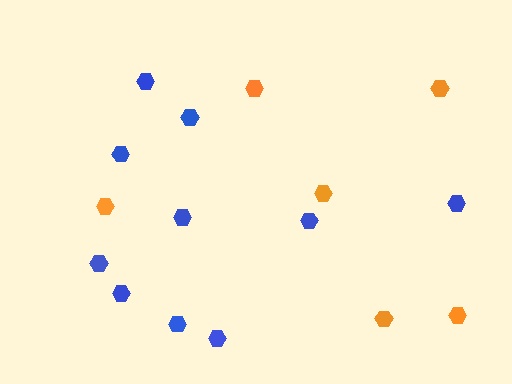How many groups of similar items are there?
There are 2 groups: one group of blue hexagons (10) and one group of orange hexagons (6).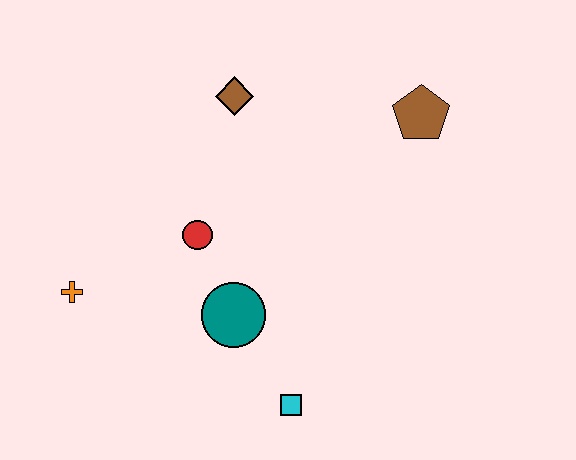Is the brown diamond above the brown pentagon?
Yes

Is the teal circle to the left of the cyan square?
Yes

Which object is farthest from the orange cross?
The brown pentagon is farthest from the orange cross.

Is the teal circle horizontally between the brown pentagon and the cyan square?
No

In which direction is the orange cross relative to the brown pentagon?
The orange cross is to the left of the brown pentagon.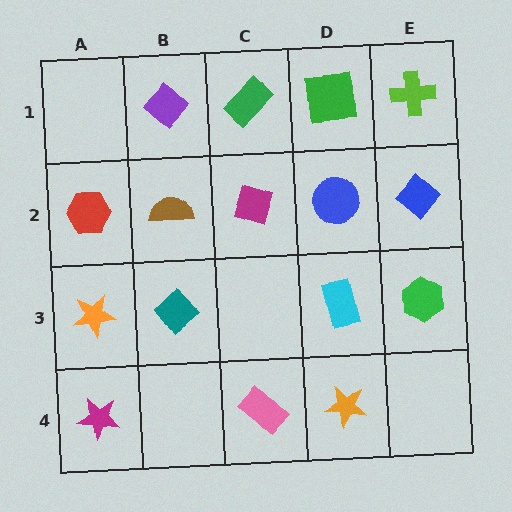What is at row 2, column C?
A magenta diamond.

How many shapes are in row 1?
4 shapes.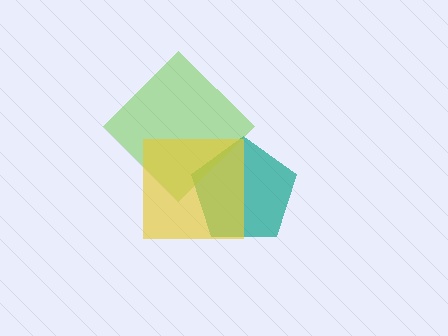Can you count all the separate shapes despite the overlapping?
Yes, there are 3 separate shapes.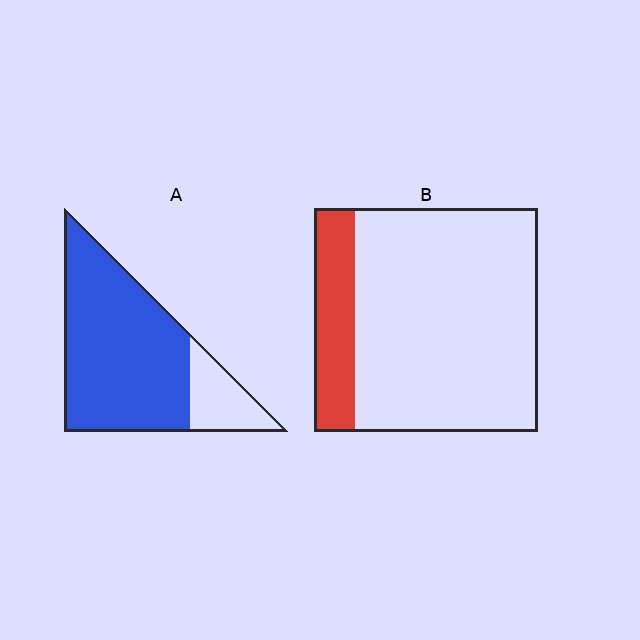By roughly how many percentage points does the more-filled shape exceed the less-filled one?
By roughly 60 percentage points (A over B).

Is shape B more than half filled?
No.